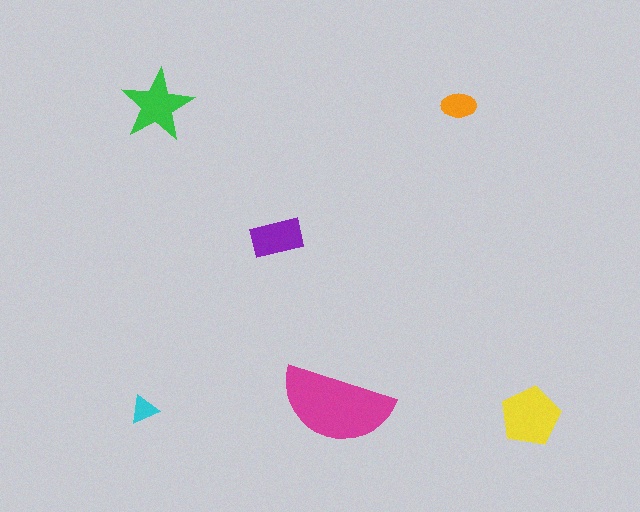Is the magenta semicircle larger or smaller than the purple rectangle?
Larger.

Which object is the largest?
The magenta semicircle.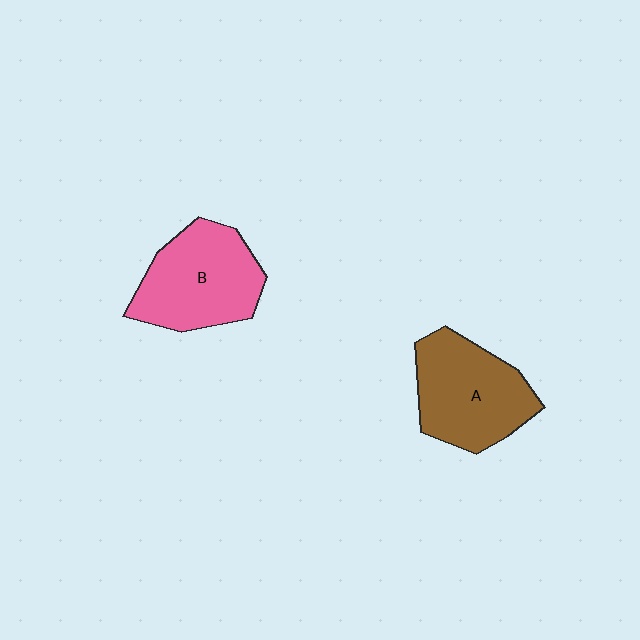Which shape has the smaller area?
Shape A (brown).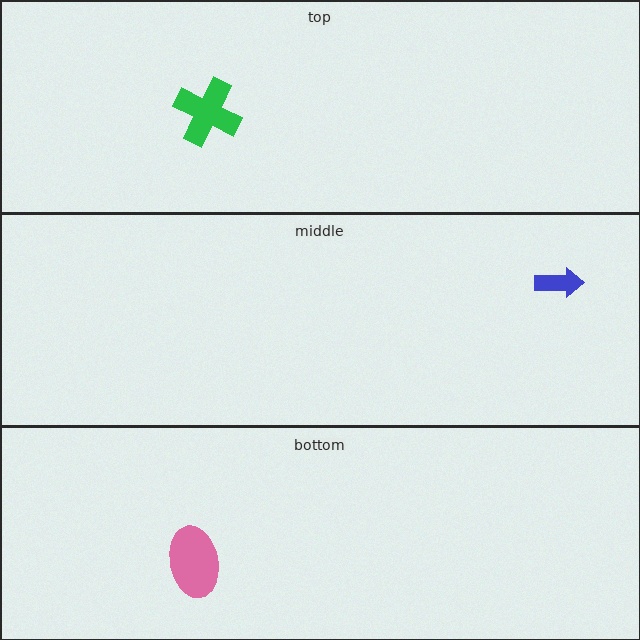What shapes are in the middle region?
The blue arrow.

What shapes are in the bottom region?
The pink ellipse.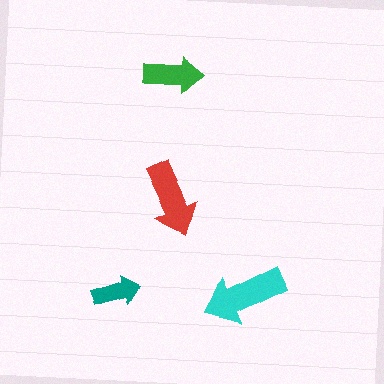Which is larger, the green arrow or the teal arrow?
The green one.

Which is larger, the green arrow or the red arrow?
The red one.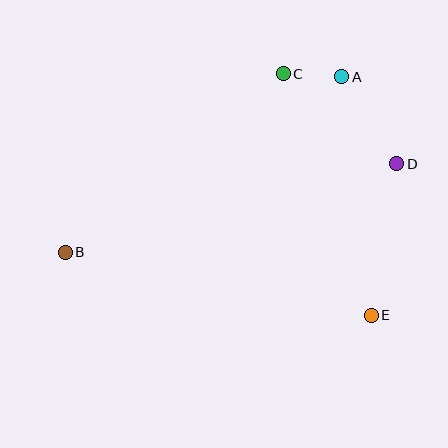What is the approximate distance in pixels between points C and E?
The distance between C and E is approximately 257 pixels.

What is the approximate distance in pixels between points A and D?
The distance between A and D is approximately 103 pixels.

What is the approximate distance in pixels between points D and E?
The distance between D and E is approximately 154 pixels.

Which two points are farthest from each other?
Points B and D are farthest from each other.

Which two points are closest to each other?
Points A and C are closest to each other.